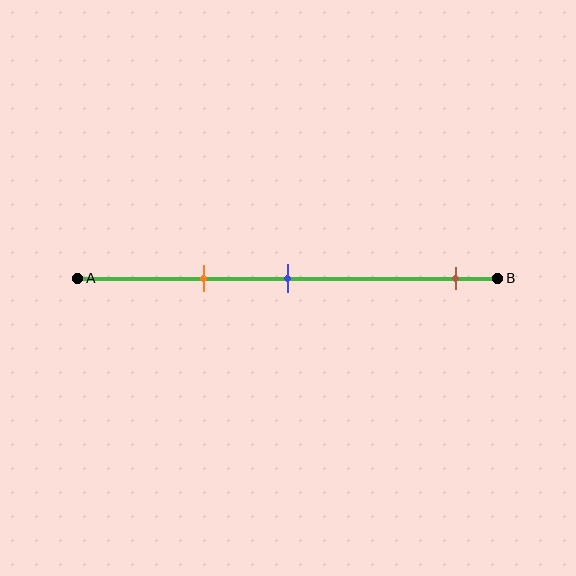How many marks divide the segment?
There are 3 marks dividing the segment.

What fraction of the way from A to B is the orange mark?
The orange mark is approximately 30% (0.3) of the way from A to B.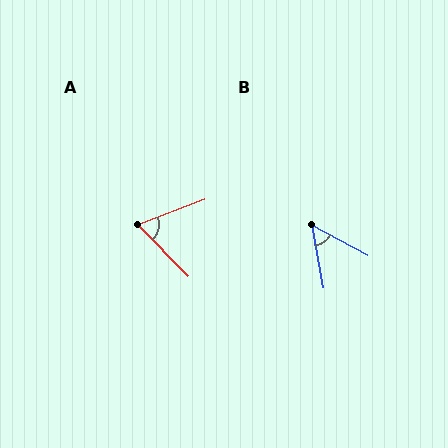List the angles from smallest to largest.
B (52°), A (66°).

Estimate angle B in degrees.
Approximately 52 degrees.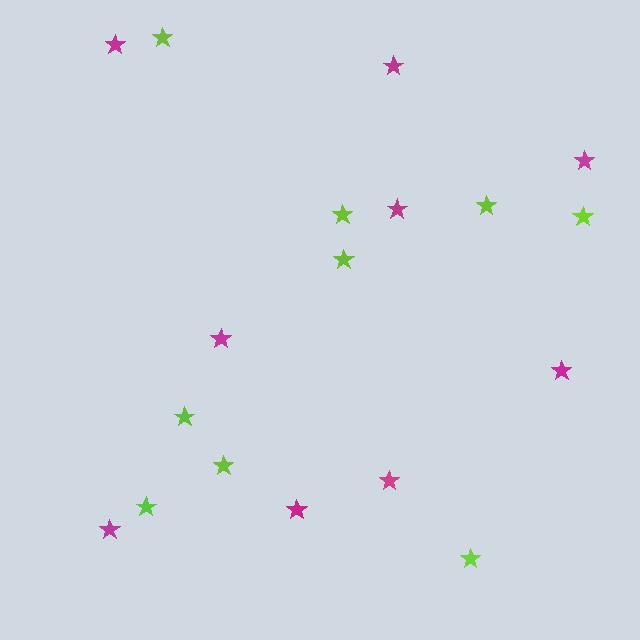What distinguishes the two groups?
There are 2 groups: one group of lime stars (9) and one group of magenta stars (9).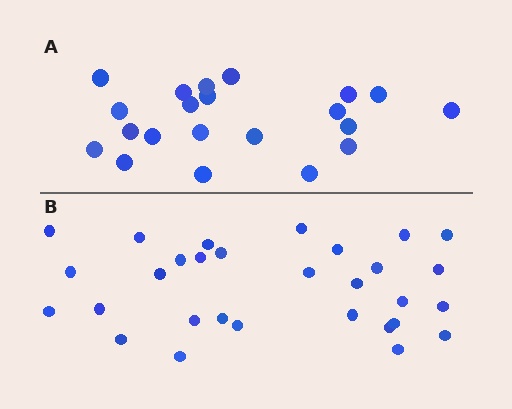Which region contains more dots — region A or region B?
Region B (the bottom region) has more dots.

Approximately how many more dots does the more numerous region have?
Region B has roughly 8 or so more dots than region A.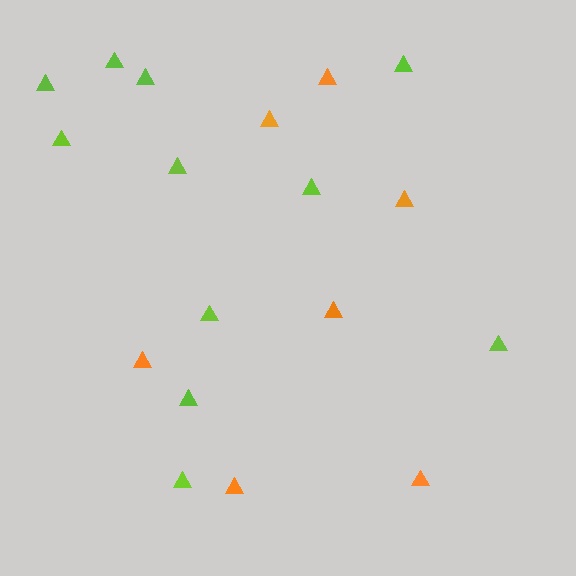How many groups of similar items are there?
There are 2 groups: one group of orange triangles (7) and one group of lime triangles (11).